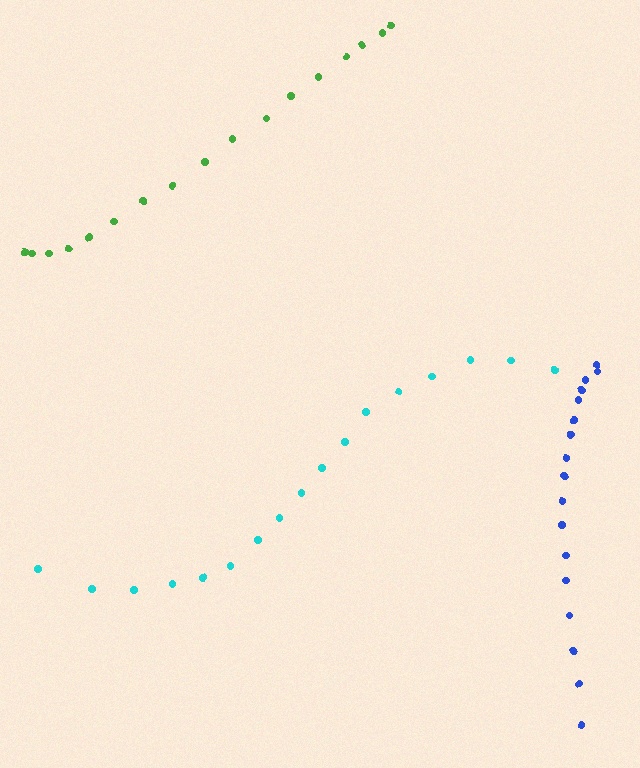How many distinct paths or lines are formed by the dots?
There are 3 distinct paths.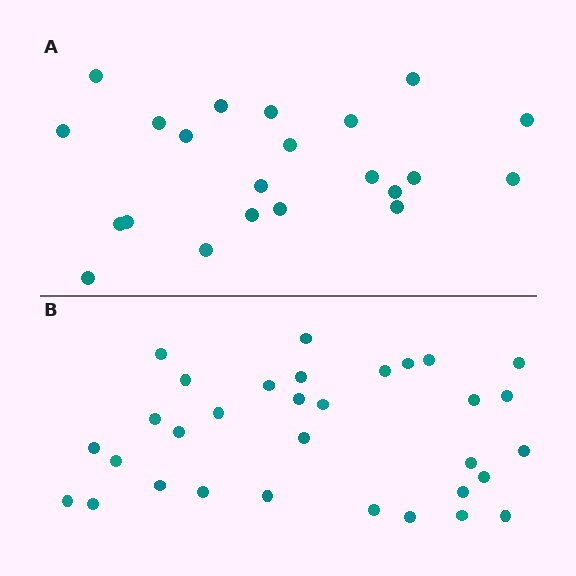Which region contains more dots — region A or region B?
Region B (the bottom region) has more dots.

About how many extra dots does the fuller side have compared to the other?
Region B has roughly 10 or so more dots than region A.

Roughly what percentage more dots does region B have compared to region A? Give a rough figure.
About 45% more.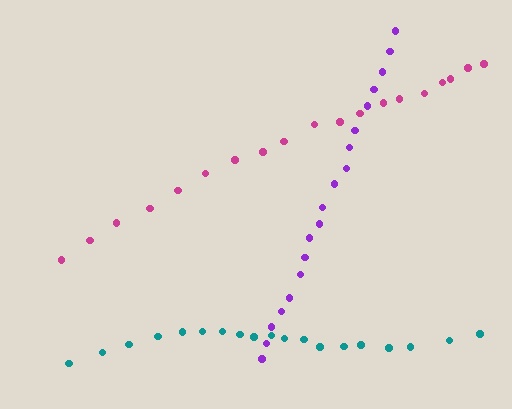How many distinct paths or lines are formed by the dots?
There are 3 distinct paths.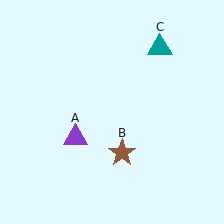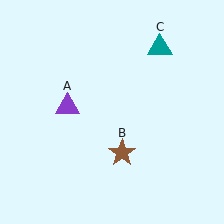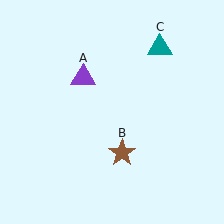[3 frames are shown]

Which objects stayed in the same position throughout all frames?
Brown star (object B) and teal triangle (object C) remained stationary.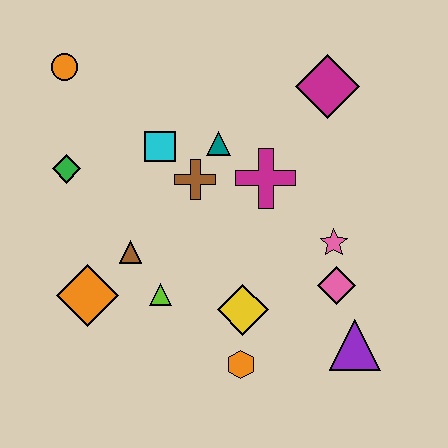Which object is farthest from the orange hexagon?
The orange circle is farthest from the orange hexagon.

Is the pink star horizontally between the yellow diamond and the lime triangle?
No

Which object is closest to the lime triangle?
The brown triangle is closest to the lime triangle.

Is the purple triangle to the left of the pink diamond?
No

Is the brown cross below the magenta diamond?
Yes